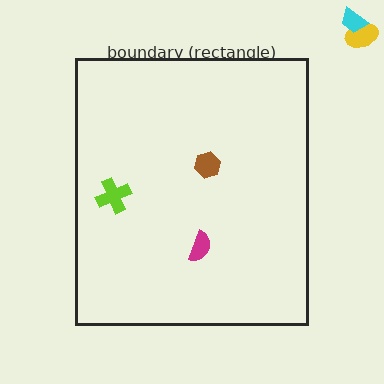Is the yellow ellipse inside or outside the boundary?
Outside.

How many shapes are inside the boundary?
3 inside, 2 outside.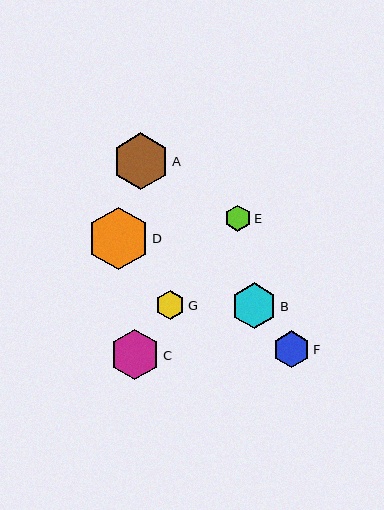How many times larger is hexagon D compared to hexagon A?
Hexagon D is approximately 1.1 times the size of hexagon A.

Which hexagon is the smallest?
Hexagon E is the smallest with a size of approximately 26 pixels.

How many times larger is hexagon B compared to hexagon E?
Hexagon B is approximately 1.8 times the size of hexagon E.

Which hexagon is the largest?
Hexagon D is the largest with a size of approximately 62 pixels.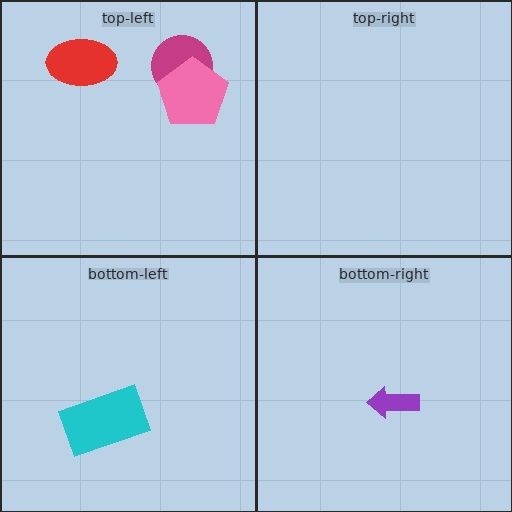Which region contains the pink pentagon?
The top-left region.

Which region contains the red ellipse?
The top-left region.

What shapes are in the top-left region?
The red ellipse, the magenta circle, the pink pentagon.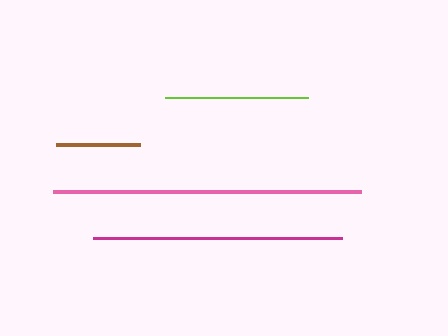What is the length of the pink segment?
The pink segment is approximately 308 pixels long.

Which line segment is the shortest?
The brown line is the shortest at approximately 84 pixels.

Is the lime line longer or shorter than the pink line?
The pink line is longer than the lime line.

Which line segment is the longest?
The pink line is the longest at approximately 308 pixels.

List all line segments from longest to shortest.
From longest to shortest: pink, magenta, lime, brown.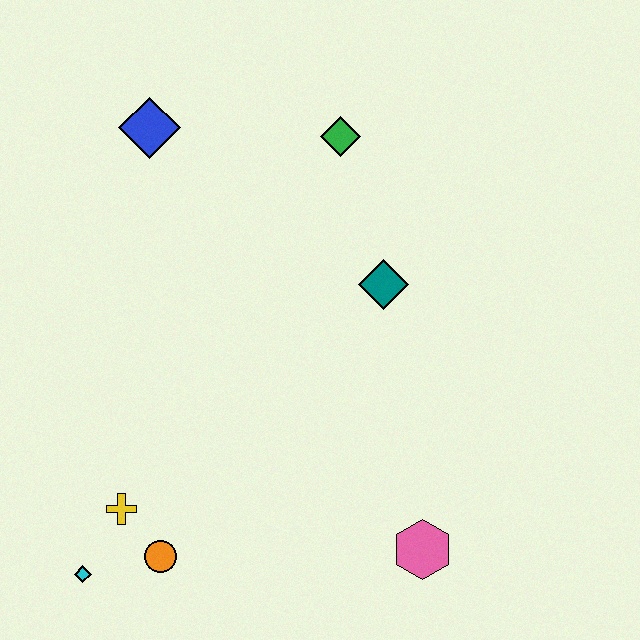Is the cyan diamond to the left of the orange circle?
Yes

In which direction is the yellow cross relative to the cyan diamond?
The yellow cross is above the cyan diamond.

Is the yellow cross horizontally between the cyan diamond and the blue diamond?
Yes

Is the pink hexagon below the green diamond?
Yes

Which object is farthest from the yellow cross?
The green diamond is farthest from the yellow cross.